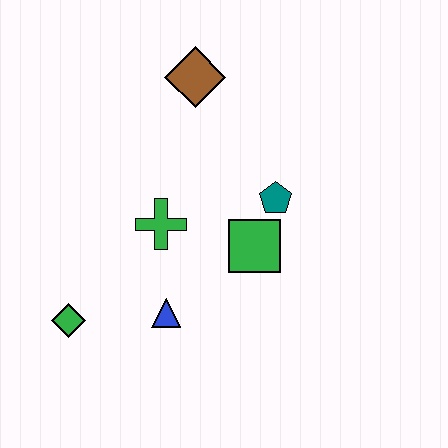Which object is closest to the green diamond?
The blue triangle is closest to the green diamond.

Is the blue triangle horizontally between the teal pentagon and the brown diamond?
No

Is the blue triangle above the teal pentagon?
No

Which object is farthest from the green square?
The green diamond is farthest from the green square.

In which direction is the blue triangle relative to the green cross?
The blue triangle is below the green cross.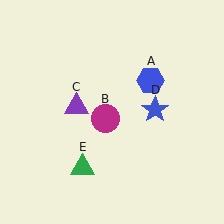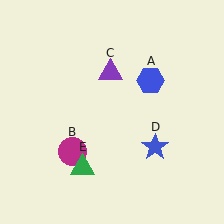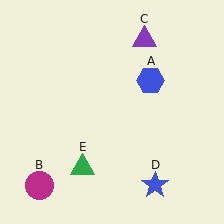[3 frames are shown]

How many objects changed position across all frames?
3 objects changed position: magenta circle (object B), purple triangle (object C), blue star (object D).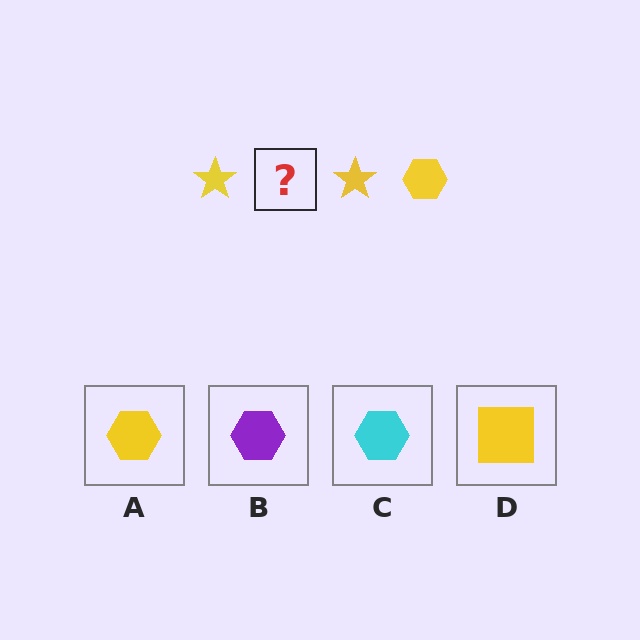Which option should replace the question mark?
Option A.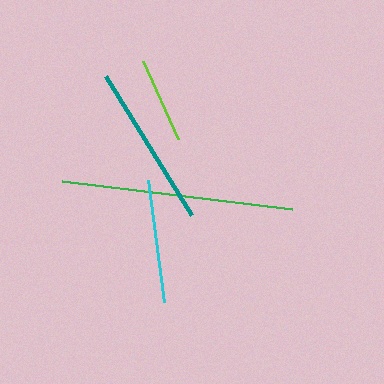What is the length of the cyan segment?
The cyan segment is approximately 122 pixels long.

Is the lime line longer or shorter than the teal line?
The teal line is longer than the lime line.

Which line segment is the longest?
The green line is the longest at approximately 231 pixels.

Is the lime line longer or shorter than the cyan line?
The cyan line is longer than the lime line.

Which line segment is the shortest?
The lime line is the shortest at approximately 85 pixels.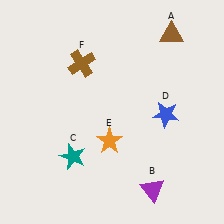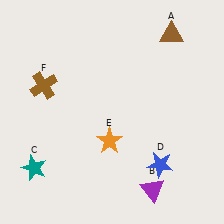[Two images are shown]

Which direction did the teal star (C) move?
The teal star (C) moved left.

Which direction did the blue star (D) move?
The blue star (D) moved down.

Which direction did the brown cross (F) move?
The brown cross (F) moved left.